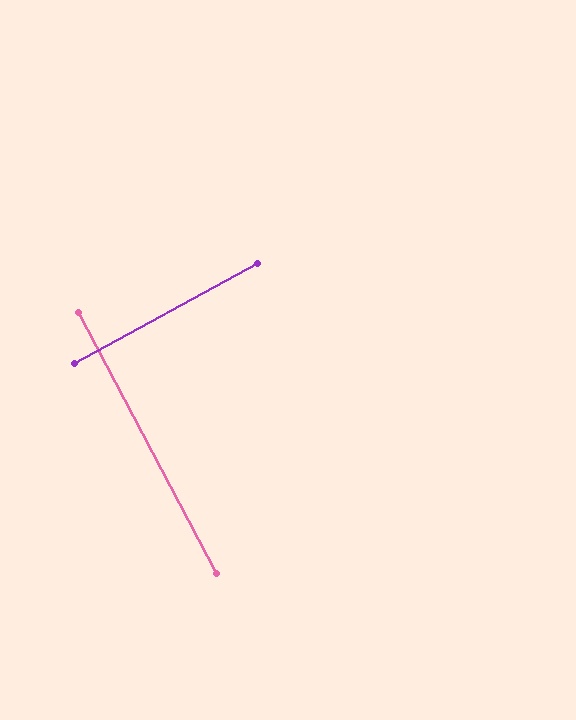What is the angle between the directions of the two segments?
Approximately 89 degrees.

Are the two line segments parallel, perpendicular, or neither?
Perpendicular — they meet at approximately 89°.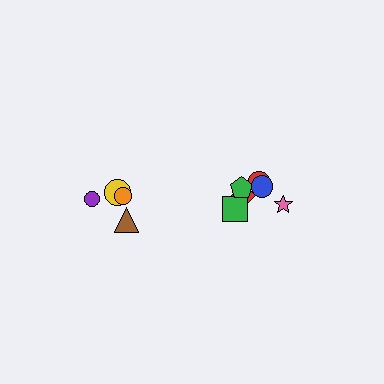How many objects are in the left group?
There are 4 objects.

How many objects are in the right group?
There are 6 objects.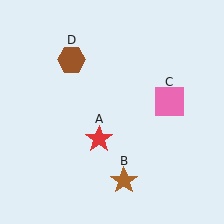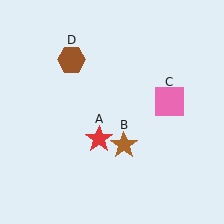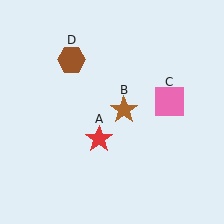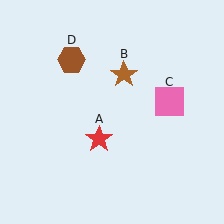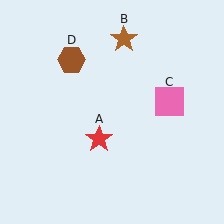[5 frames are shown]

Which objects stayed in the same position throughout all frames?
Red star (object A) and pink square (object C) and brown hexagon (object D) remained stationary.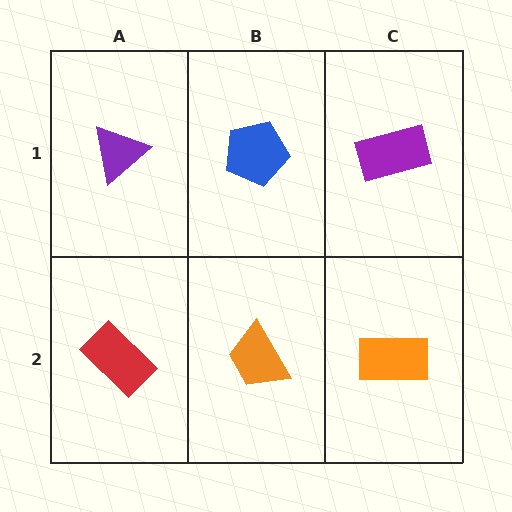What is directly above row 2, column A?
A purple triangle.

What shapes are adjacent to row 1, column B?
An orange trapezoid (row 2, column B), a purple triangle (row 1, column A), a purple rectangle (row 1, column C).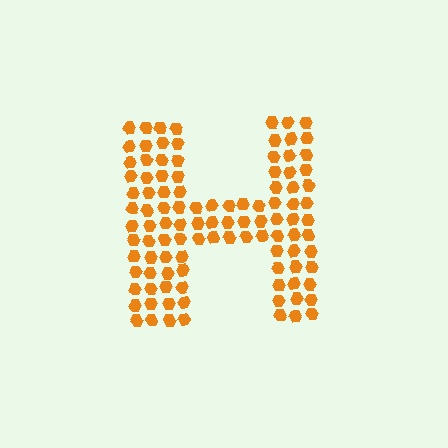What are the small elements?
The small elements are hexagons.